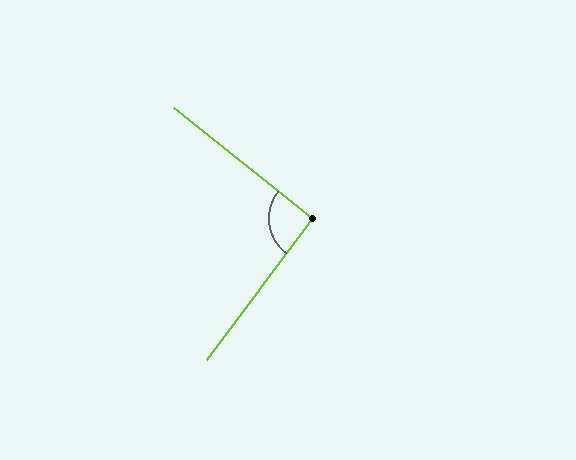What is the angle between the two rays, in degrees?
Approximately 92 degrees.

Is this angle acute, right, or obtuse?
It is approximately a right angle.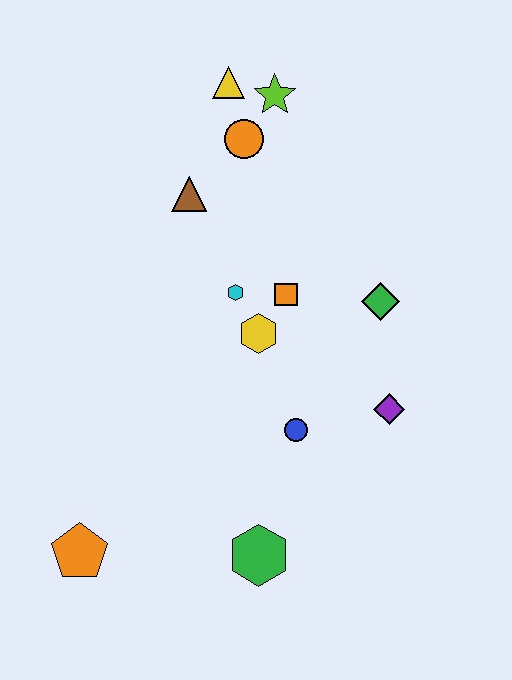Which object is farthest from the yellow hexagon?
The orange pentagon is farthest from the yellow hexagon.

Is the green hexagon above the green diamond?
No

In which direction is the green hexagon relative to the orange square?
The green hexagon is below the orange square.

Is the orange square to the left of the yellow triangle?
No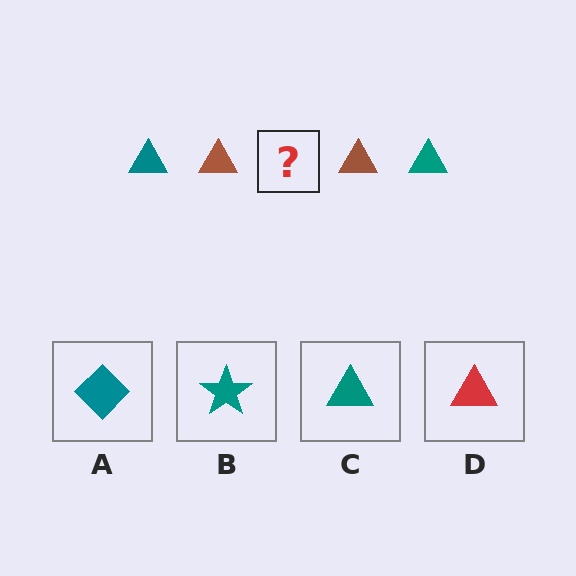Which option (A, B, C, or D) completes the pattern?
C.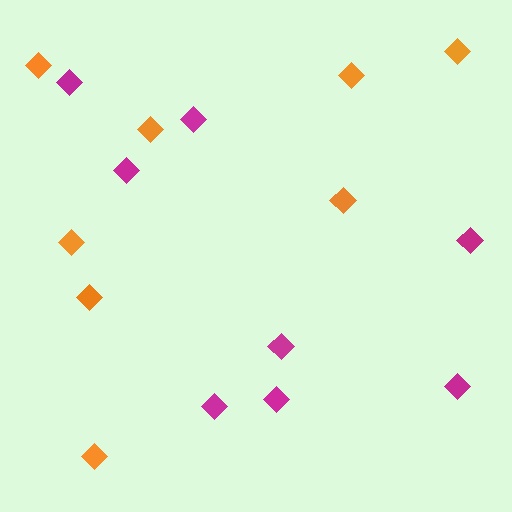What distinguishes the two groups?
There are 2 groups: one group of orange diamonds (8) and one group of magenta diamonds (8).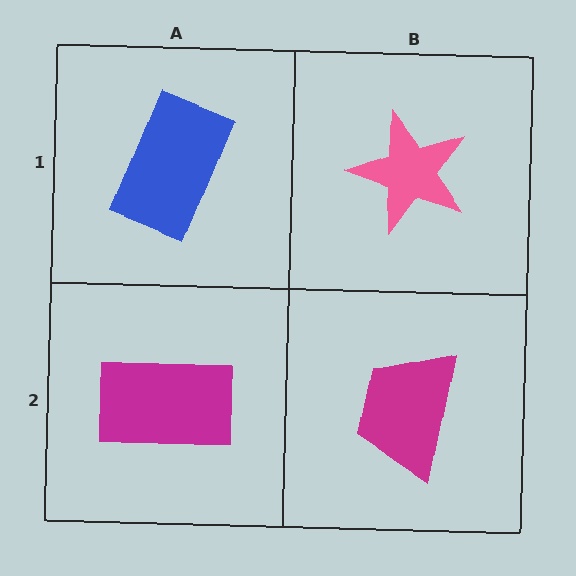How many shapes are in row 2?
2 shapes.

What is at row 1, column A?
A blue rectangle.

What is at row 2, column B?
A magenta trapezoid.